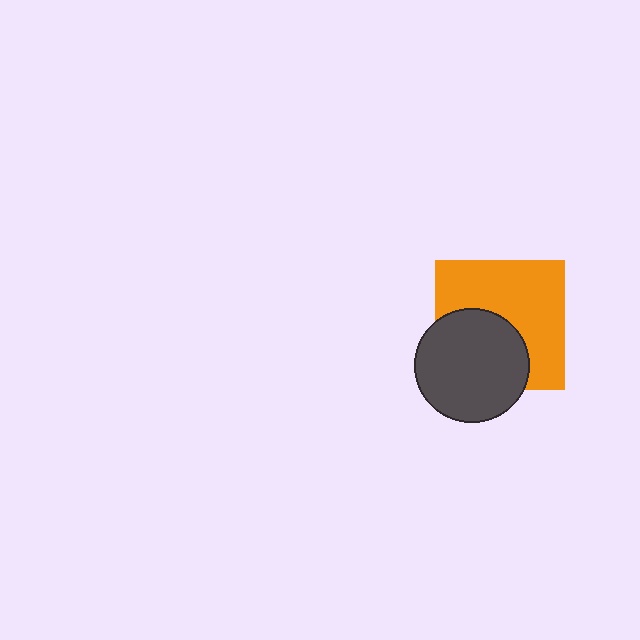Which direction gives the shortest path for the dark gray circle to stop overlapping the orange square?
Moving toward the lower-left gives the shortest separation.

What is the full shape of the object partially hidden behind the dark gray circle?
The partially hidden object is an orange square.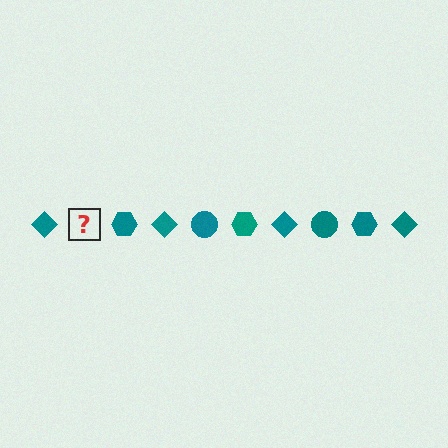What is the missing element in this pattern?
The missing element is a teal circle.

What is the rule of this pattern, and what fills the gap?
The rule is that the pattern cycles through diamond, circle, hexagon shapes in teal. The gap should be filled with a teal circle.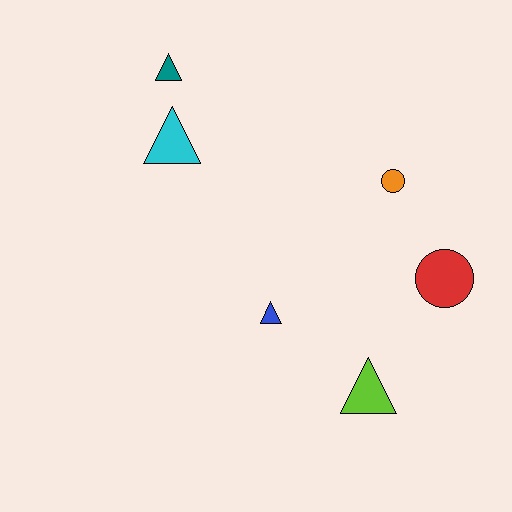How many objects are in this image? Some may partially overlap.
There are 6 objects.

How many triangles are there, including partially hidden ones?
There are 4 triangles.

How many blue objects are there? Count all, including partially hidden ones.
There is 1 blue object.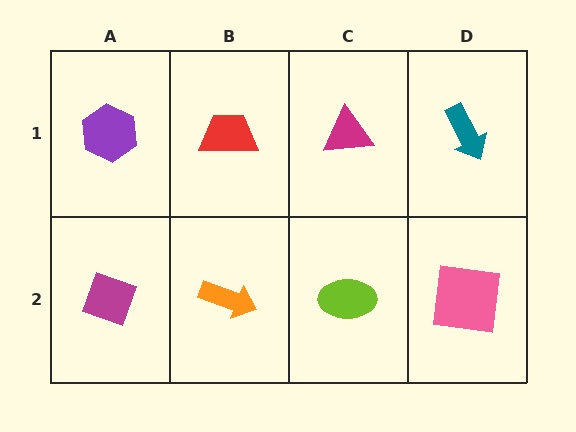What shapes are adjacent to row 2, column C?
A magenta triangle (row 1, column C), an orange arrow (row 2, column B), a pink square (row 2, column D).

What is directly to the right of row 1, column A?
A red trapezoid.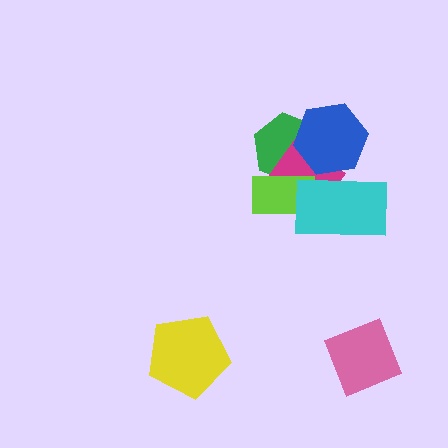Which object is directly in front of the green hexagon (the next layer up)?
The magenta diamond is directly in front of the green hexagon.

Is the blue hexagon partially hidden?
Yes, it is partially covered by another shape.